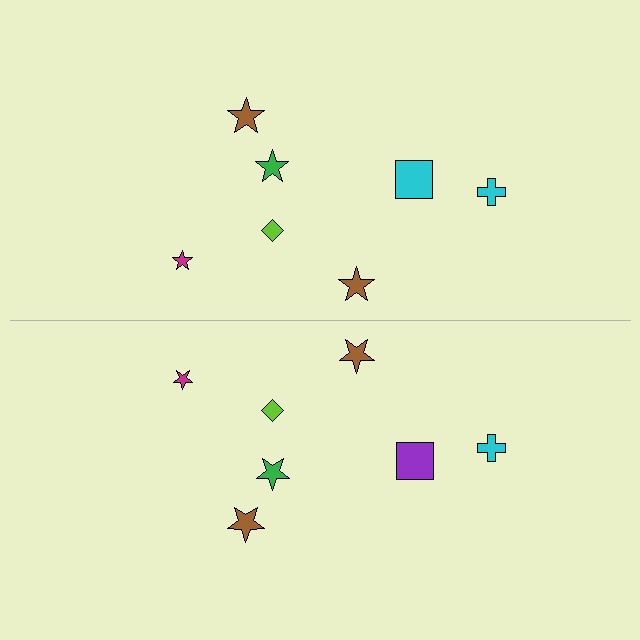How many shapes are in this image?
There are 14 shapes in this image.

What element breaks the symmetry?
The purple square on the bottom side breaks the symmetry — its mirror counterpart is cyan.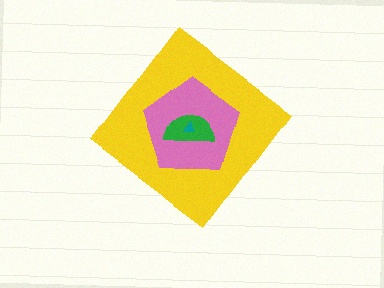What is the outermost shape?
The yellow diamond.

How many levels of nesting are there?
4.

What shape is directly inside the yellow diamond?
The pink pentagon.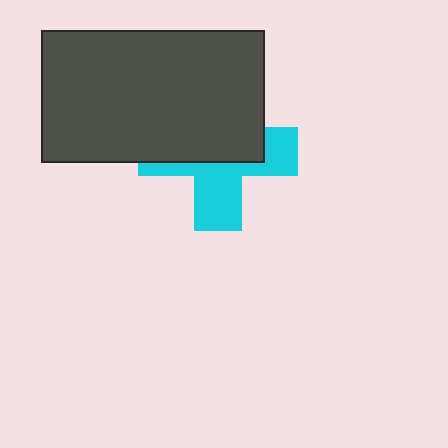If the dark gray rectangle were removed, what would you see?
You would see the complete cyan cross.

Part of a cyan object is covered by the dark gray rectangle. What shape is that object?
It is a cross.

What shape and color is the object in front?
The object in front is a dark gray rectangle.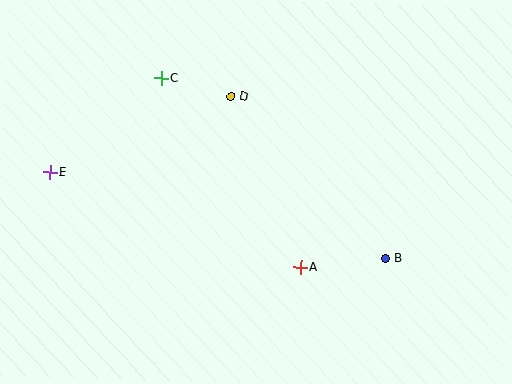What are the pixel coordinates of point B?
Point B is at (385, 258).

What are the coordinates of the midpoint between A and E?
The midpoint between A and E is at (175, 219).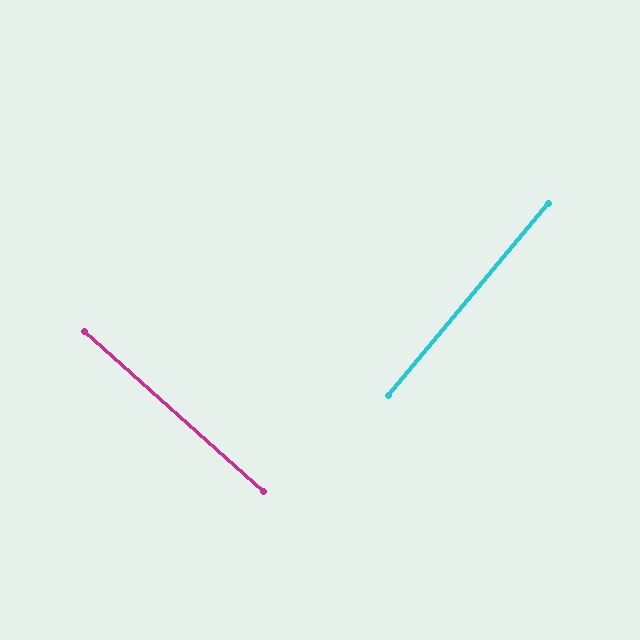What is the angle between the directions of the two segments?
Approximately 88 degrees.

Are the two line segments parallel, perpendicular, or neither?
Perpendicular — they meet at approximately 88°.